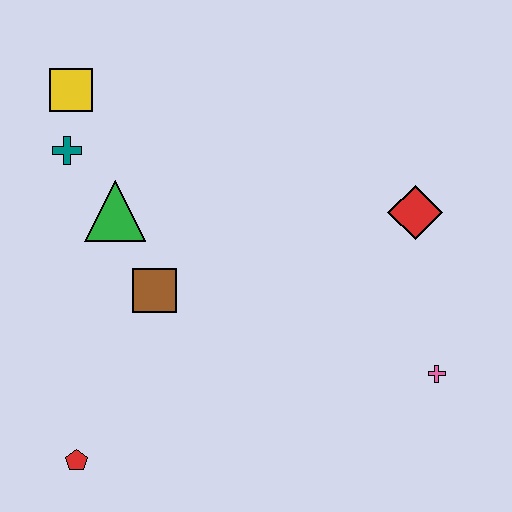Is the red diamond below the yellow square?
Yes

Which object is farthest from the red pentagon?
The red diamond is farthest from the red pentagon.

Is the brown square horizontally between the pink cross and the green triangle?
Yes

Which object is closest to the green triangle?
The teal cross is closest to the green triangle.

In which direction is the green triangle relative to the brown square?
The green triangle is above the brown square.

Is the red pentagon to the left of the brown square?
Yes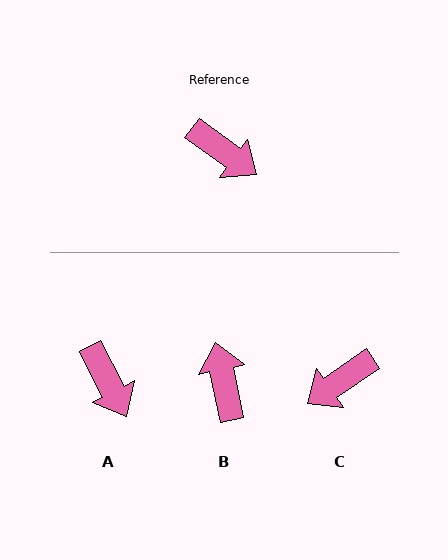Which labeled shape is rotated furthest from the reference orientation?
B, about 138 degrees away.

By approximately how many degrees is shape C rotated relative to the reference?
Approximately 109 degrees clockwise.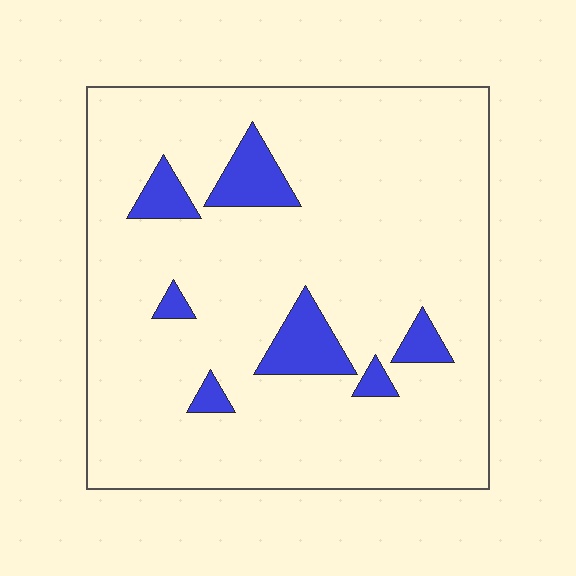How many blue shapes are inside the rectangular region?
7.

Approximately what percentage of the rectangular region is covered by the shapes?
Approximately 10%.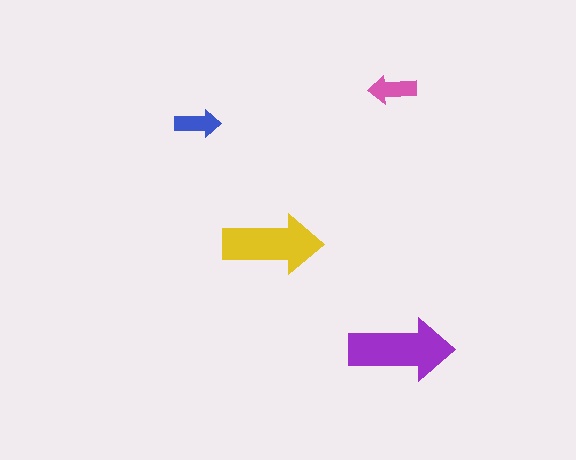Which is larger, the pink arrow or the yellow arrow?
The yellow one.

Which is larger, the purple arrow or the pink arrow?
The purple one.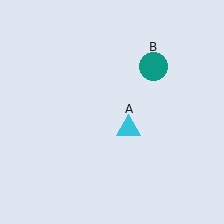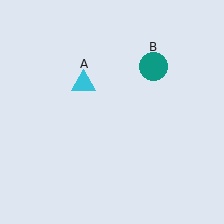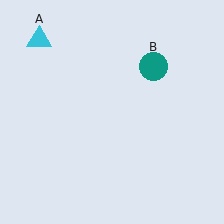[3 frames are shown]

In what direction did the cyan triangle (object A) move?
The cyan triangle (object A) moved up and to the left.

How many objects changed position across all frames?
1 object changed position: cyan triangle (object A).